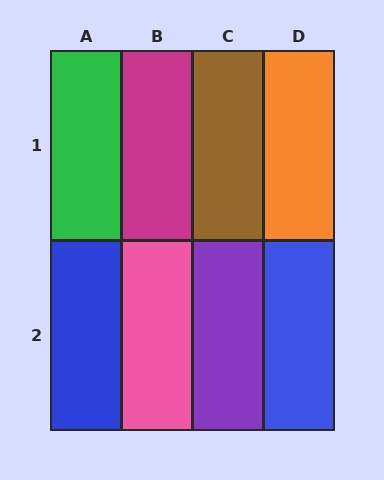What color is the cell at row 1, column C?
Brown.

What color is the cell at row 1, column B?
Magenta.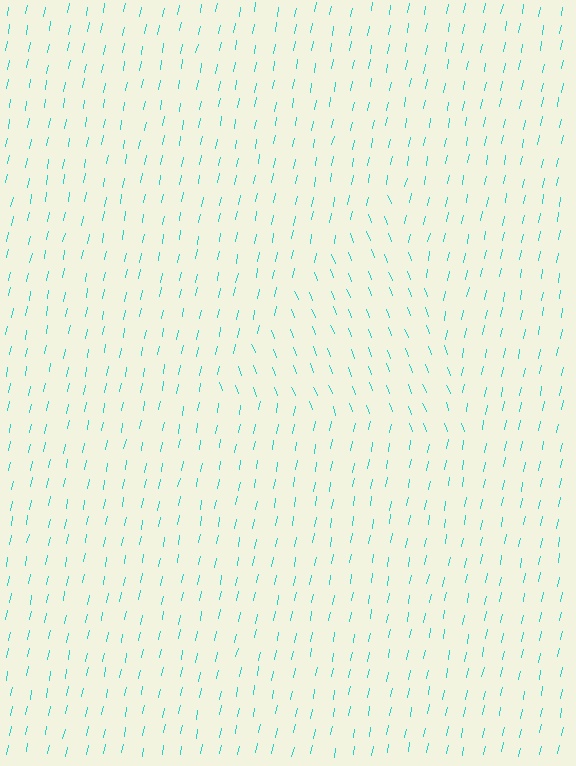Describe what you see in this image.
The image is filled with small cyan line segments. A triangle region in the image has lines oriented differently from the surrounding lines, creating a visible texture boundary.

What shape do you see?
I see a triangle.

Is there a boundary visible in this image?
Yes, there is a texture boundary formed by a change in line orientation.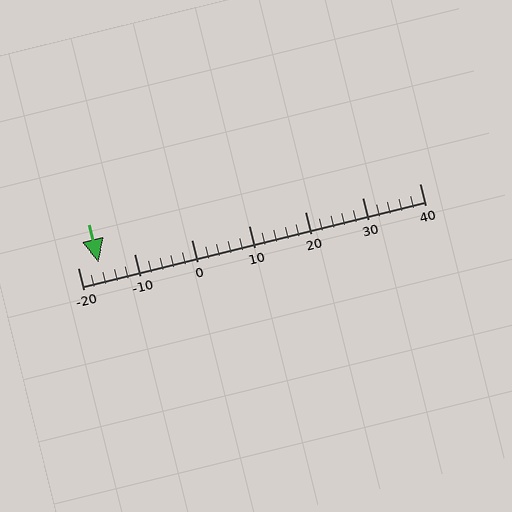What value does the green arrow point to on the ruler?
The green arrow points to approximately -16.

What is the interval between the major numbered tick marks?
The major tick marks are spaced 10 units apart.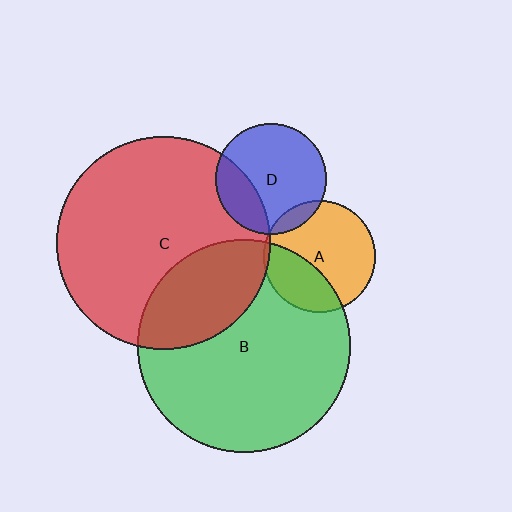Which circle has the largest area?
Circle C (red).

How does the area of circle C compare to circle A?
Approximately 3.6 times.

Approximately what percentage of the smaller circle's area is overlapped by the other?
Approximately 5%.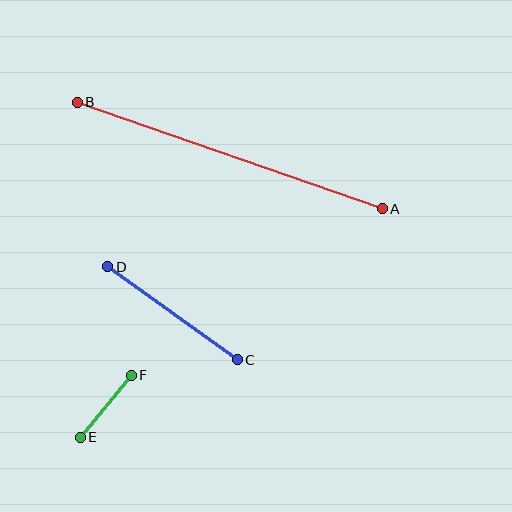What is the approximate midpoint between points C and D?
The midpoint is at approximately (172, 313) pixels.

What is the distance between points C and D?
The distance is approximately 159 pixels.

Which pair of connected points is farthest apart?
Points A and B are farthest apart.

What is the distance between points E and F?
The distance is approximately 80 pixels.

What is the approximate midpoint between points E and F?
The midpoint is at approximately (106, 406) pixels.